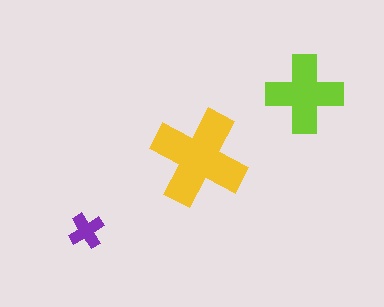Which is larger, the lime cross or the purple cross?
The lime one.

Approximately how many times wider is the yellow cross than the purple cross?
About 2.5 times wider.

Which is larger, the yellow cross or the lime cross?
The yellow one.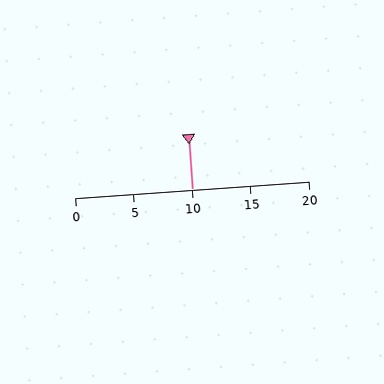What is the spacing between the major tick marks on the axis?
The major ticks are spaced 5 apart.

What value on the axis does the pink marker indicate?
The marker indicates approximately 10.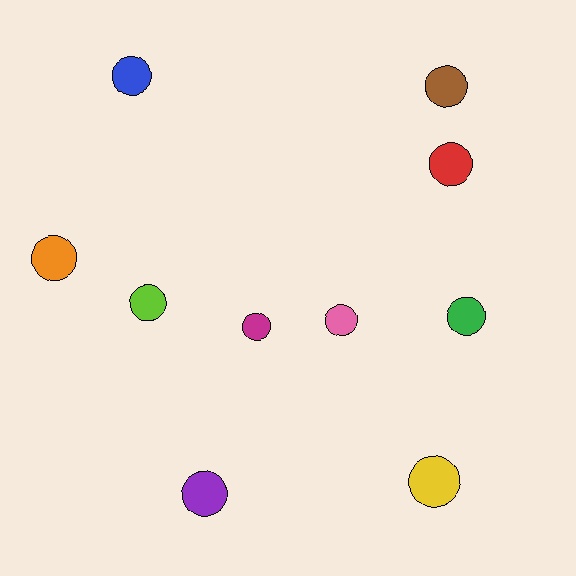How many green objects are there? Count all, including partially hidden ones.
There is 1 green object.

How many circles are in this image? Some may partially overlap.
There are 10 circles.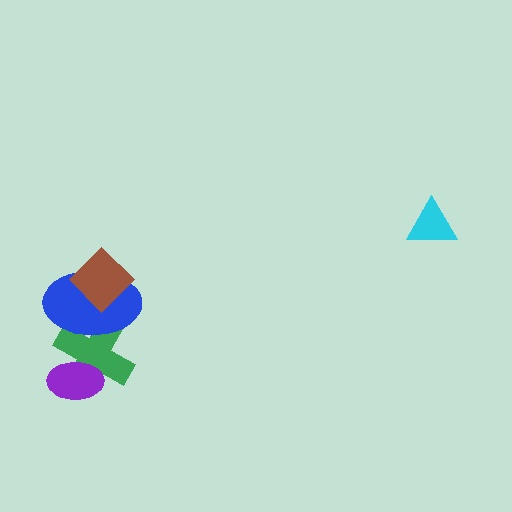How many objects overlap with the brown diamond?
1 object overlaps with the brown diamond.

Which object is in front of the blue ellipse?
The brown diamond is in front of the blue ellipse.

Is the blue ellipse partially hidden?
Yes, it is partially covered by another shape.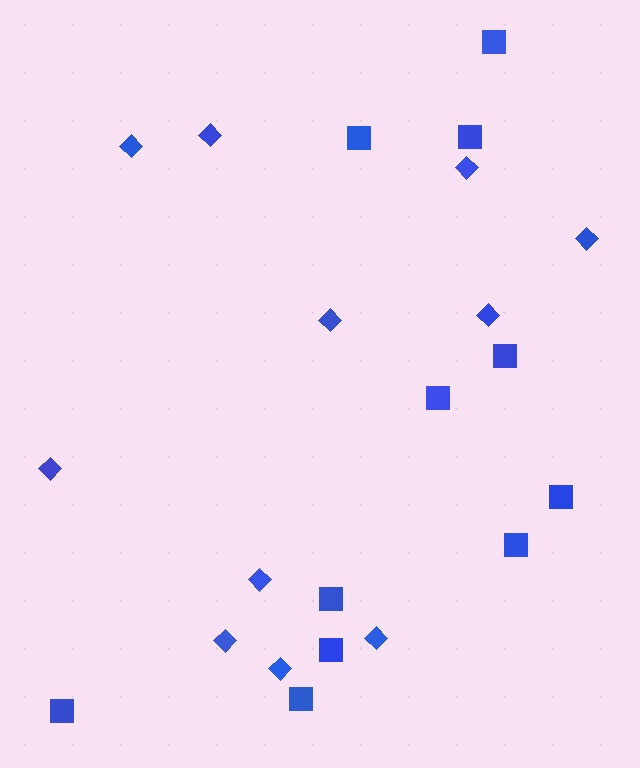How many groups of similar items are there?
There are 2 groups: one group of diamonds (11) and one group of squares (11).